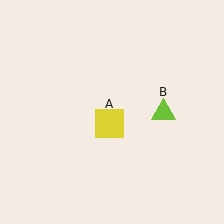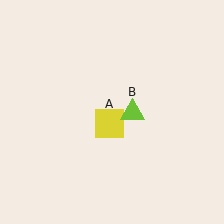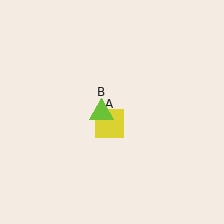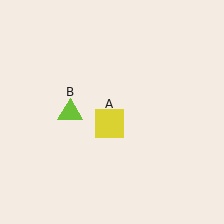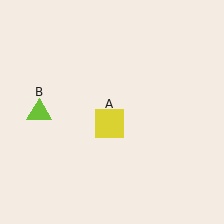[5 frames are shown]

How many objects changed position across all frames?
1 object changed position: lime triangle (object B).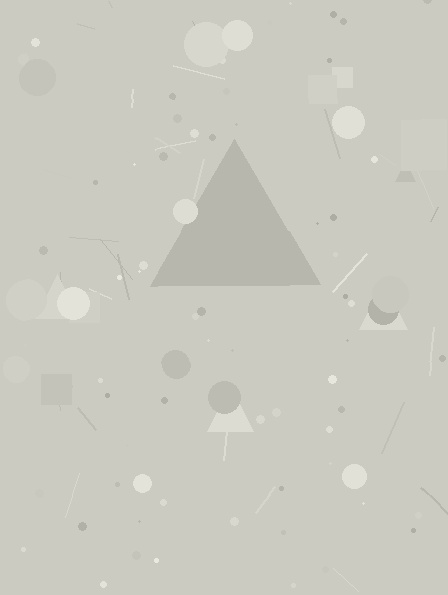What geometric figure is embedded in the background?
A triangle is embedded in the background.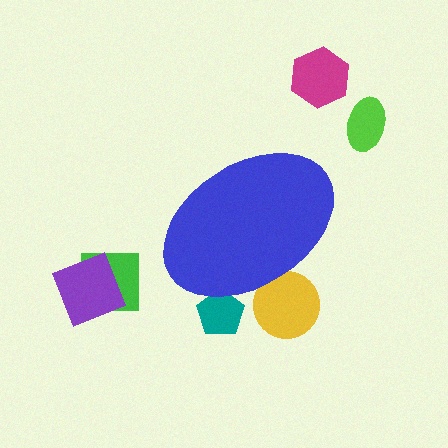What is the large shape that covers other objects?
A blue ellipse.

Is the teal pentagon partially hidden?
Yes, the teal pentagon is partially hidden behind the blue ellipse.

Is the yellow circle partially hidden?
Yes, the yellow circle is partially hidden behind the blue ellipse.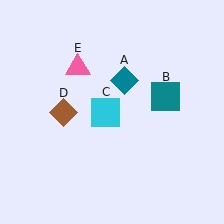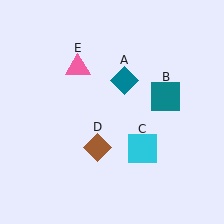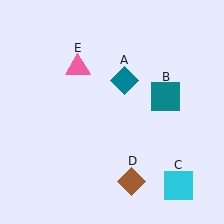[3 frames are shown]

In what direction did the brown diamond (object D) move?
The brown diamond (object D) moved down and to the right.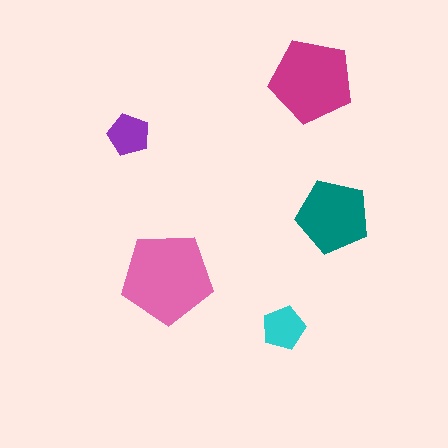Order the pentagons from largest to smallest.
the pink one, the magenta one, the teal one, the cyan one, the purple one.